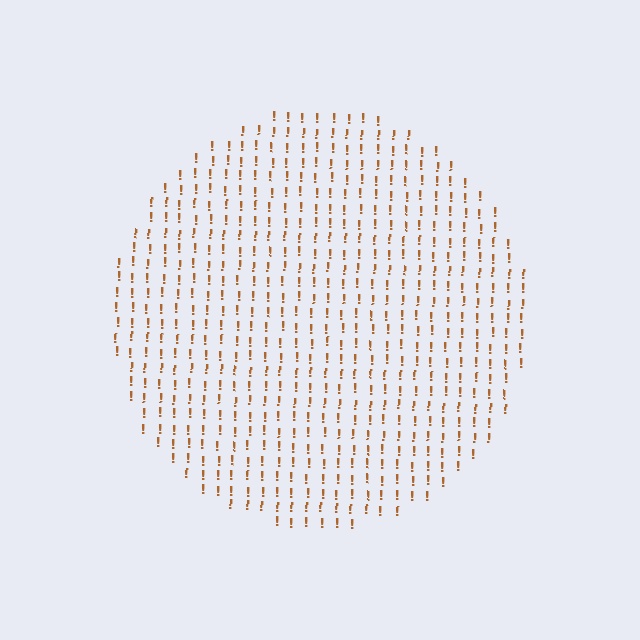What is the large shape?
The large shape is a circle.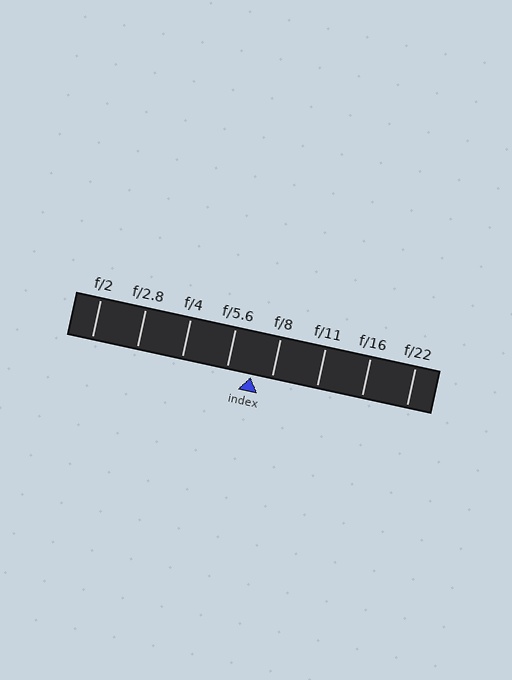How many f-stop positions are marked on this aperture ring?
There are 8 f-stop positions marked.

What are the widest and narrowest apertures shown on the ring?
The widest aperture shown is f/2 and the narrowest is f/22.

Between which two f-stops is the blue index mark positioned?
The index mark is between f/5.6 and f/8.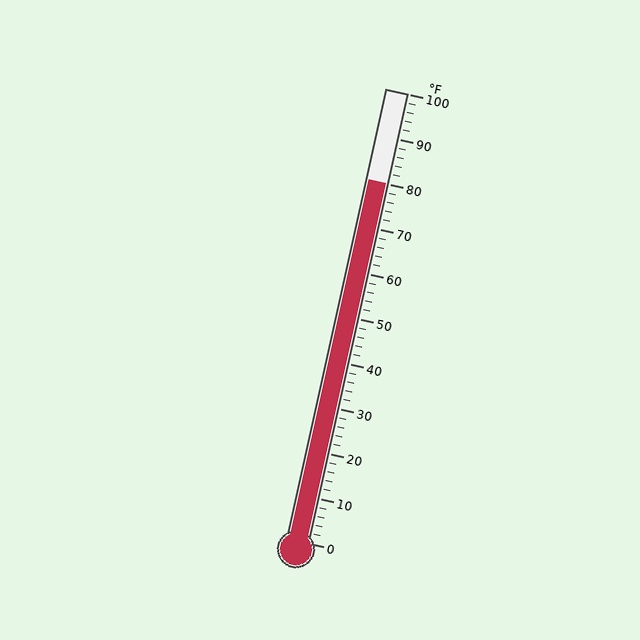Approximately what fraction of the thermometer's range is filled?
The thermometer is filled to approximately 80% of its range.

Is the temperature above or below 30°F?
The temperature is above 30°F.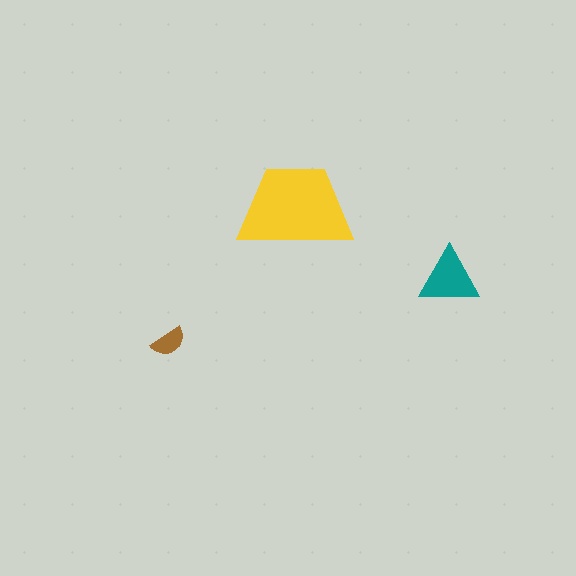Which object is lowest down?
The brown semicircle is bottommost.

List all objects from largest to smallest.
The yellow trapezoid, the teal triangle, the brown semicircle.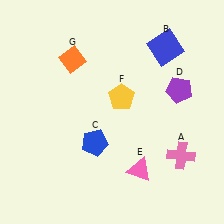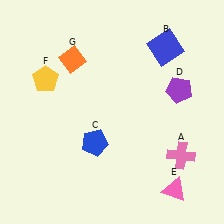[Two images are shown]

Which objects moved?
The objects that moved are: the pink triangle (E), the yellow pentagon (F).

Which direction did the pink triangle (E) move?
The pink triangle (E) moved right.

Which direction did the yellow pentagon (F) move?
The yellow pentagon (F) moved left.